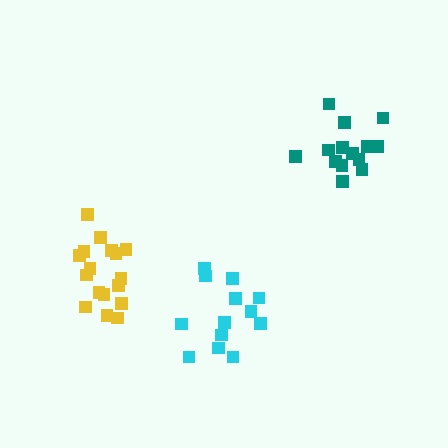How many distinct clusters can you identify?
There are 3 distinct clusters.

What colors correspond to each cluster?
The clusters are colored: cyan, yellow, teal.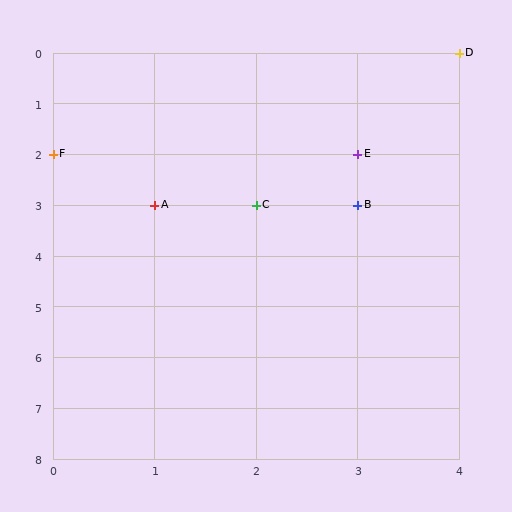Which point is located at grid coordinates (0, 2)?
Point F is at (0, 2).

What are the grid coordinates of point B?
Point B is at grid coordinates (3, 3).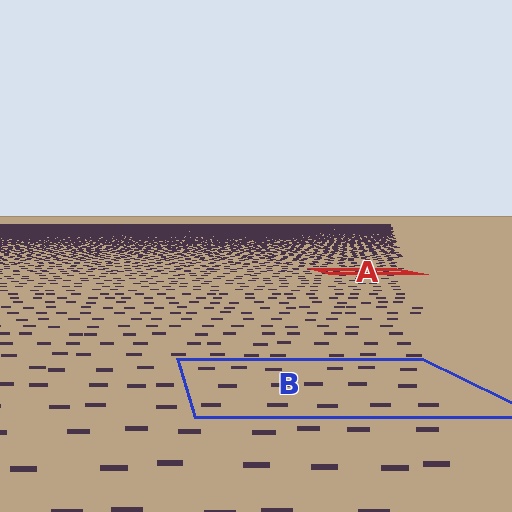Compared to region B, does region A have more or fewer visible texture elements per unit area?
Region A has more texture elements per unit area — they are packed more densely because it is farther away.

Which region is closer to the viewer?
Region B is closer. The texture elements there are larger and more spread out.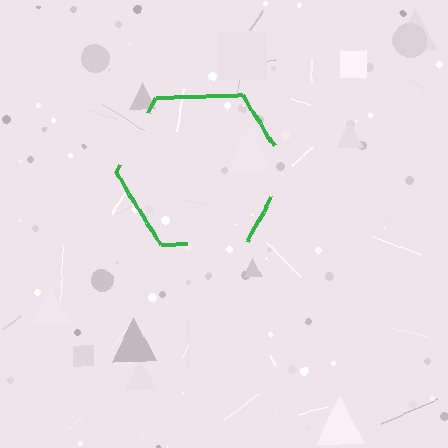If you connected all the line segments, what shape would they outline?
They would outline a hexagon.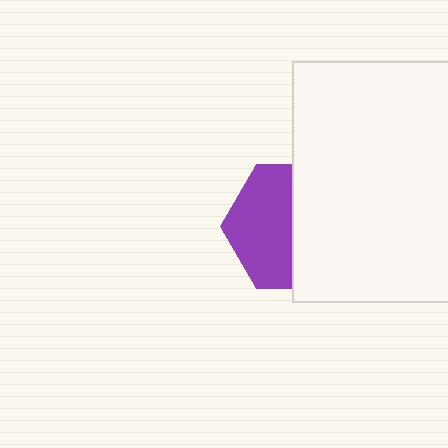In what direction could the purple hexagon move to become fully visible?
The purple hexagon could move left. That would shift it out from behind the white rectangle entirely.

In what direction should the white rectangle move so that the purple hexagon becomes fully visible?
The white rectangle should move right. That is the shortest direction to clear the overlap and leave the purple hexagon fully visible.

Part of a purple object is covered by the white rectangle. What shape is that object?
It is a hexagon.